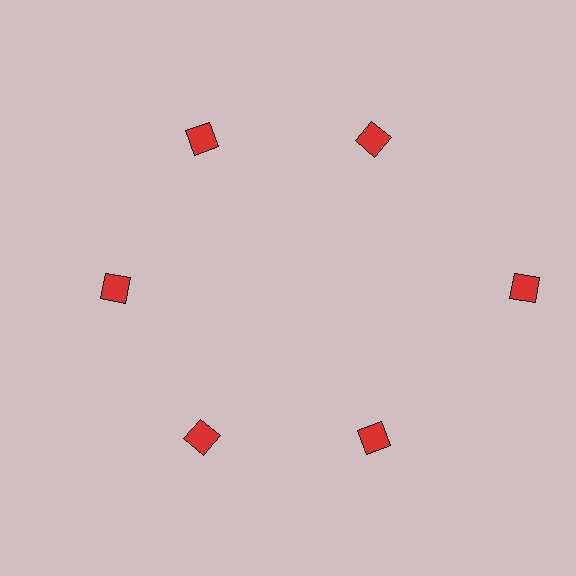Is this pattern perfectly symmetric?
No. The 6 red diamonds are arranged in a ring, but one element near the 3 o'clock position is pushed outward from the center, breaking the 6-fold rotational symmetry.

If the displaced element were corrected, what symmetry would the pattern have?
It would have 6-fold rotational symmetry — the pattern would map onto itself every 60 degrees.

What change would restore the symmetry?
The symmetry would be restored by moving it inward, back onto the ring so that all 6 diamonds sit at equal angles and equal distance from the center.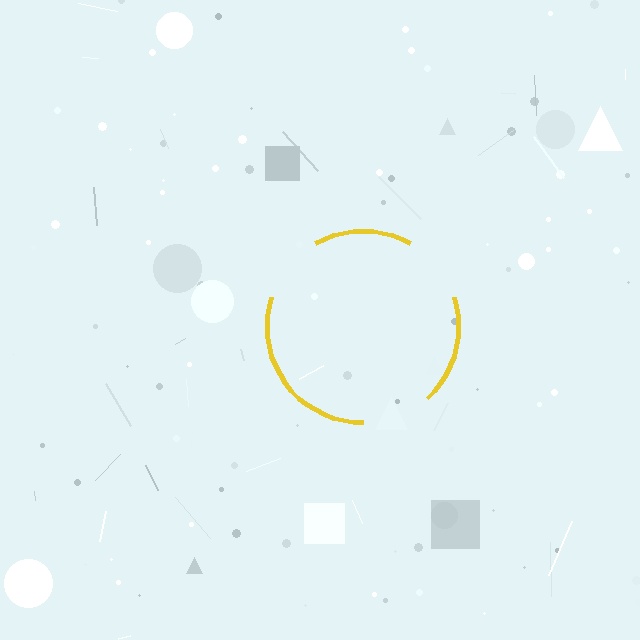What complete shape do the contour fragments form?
The contour fragments form a circle.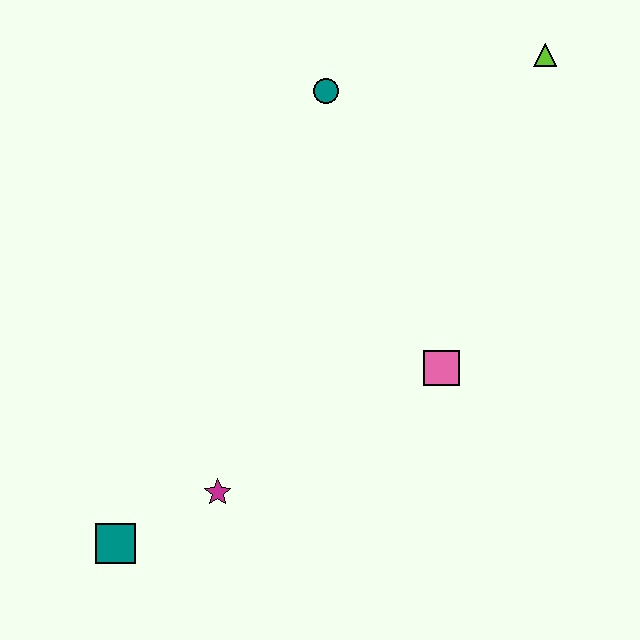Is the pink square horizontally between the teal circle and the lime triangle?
Yes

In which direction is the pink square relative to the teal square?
The pink square is to the right of the teal square.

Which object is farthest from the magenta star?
The lime triangle is farthest from the magenta star.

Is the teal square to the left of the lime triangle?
Yes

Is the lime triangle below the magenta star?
No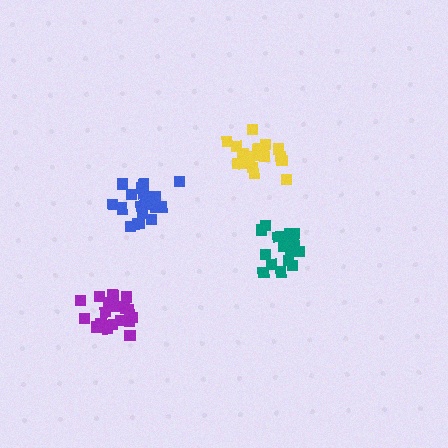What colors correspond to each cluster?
The clusters are colored: teal, yellow, purple, blue.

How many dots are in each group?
Group 1: 21 dots, Group 2: 21 dots, Group 3: 20 dots, Group 4: 21 dots (83 total).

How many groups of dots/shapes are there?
There are 4 groups.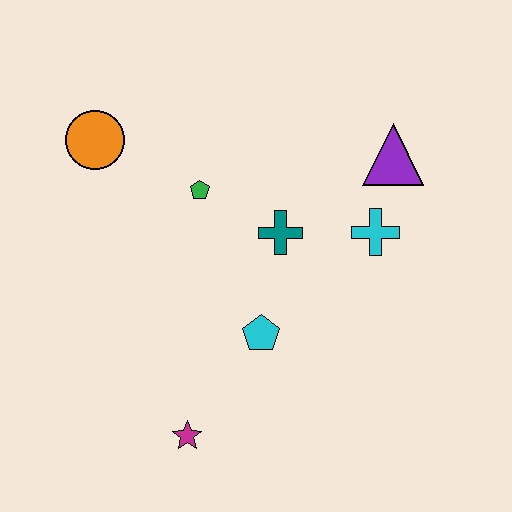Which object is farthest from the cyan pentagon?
The orange circle is farthest from the cyan pentagon.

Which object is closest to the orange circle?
The green pentagon is closest to the orange circle.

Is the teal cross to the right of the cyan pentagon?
Yes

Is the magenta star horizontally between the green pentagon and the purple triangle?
No